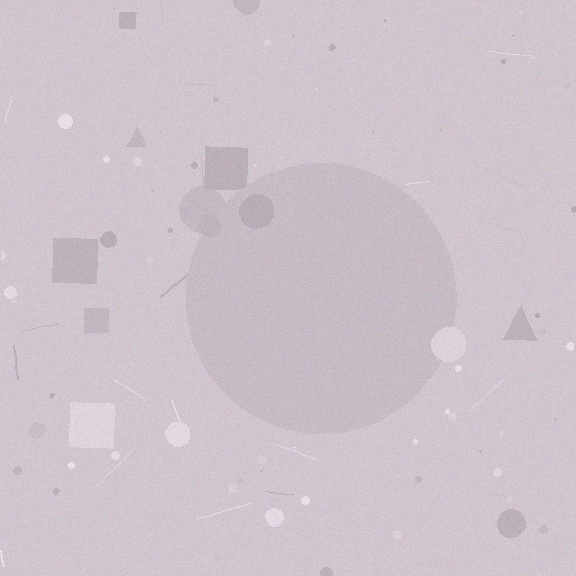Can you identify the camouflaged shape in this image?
The camouflaged shape is a circle.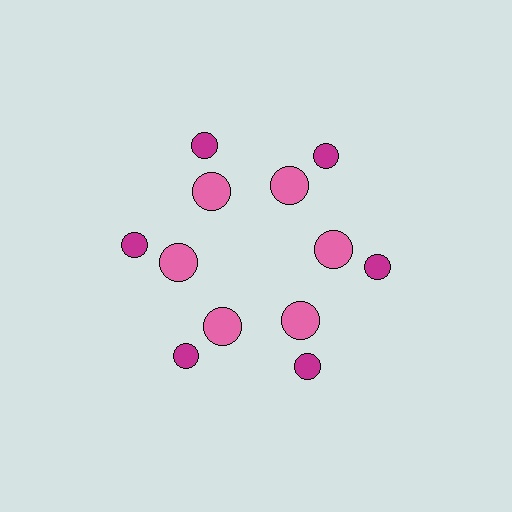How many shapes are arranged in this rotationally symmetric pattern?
There are 12 shapes, arranged in 6 groups of 2.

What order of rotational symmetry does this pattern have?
This pattern has 6-fold rotational symmetry.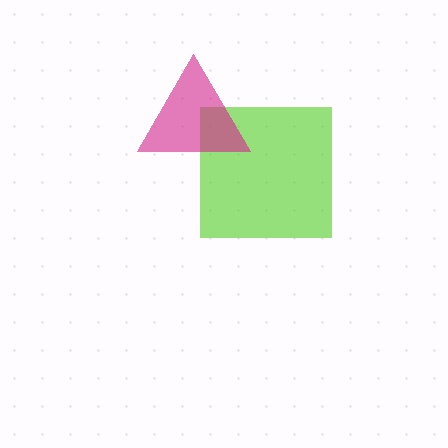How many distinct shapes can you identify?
There are 2 distinct shapes: a lime square, a magenta triangle.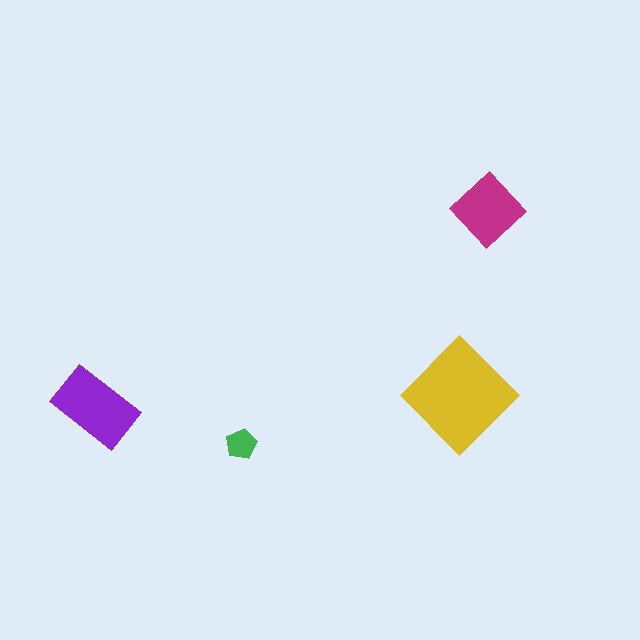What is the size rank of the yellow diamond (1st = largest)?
1st.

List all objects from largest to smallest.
The yellow diamond, the purple rectangle, the magenta diamond, the green pentagon.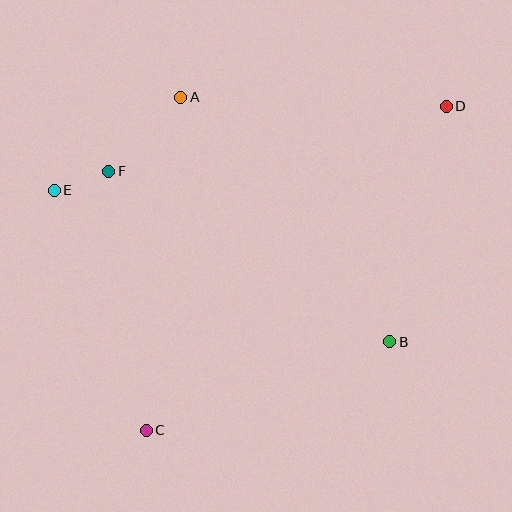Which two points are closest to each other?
Points E and F are closest to each other.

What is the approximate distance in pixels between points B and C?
The distance between B and C is approximately 259 pixels.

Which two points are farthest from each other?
Points C and D are farthest from each other.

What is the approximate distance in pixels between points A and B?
The distance between A and B is approximately 322 pixels.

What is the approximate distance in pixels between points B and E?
The distance between B and E is approximately 368 pixels.